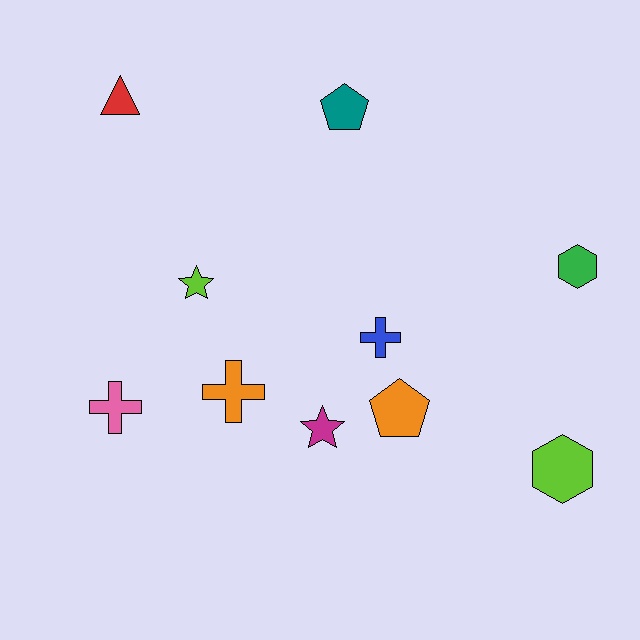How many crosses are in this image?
There are 3 crosses.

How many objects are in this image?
There are 10 objects.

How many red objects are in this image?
There is 1 red object.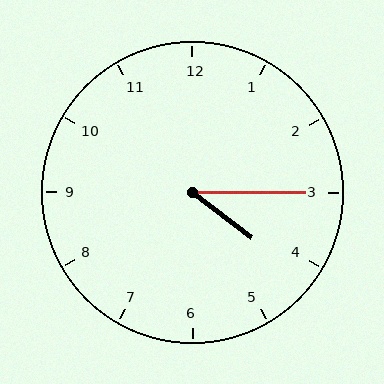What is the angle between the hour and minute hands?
Approximately 38 degrees.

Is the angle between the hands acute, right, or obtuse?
It is acute.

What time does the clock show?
4:15.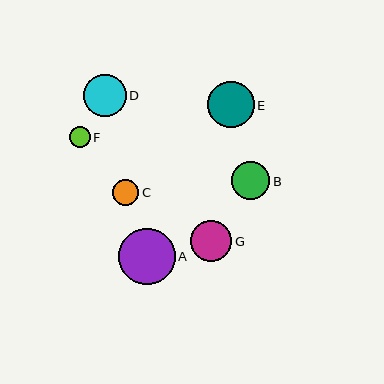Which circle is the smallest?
Circle F is the smallest with a size of approximately 21 pixels.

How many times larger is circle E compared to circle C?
Circle E is approximately 1.8 times the size of circle C.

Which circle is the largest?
Circle A is the largest with a size of approximately 56 pixels.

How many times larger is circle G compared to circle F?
Circle G is approximately 2.0 times the size of circle F.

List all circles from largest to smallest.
From largest to smallest: A, E, D, G, B, C, F.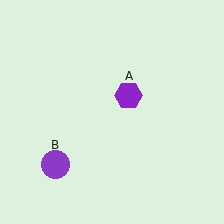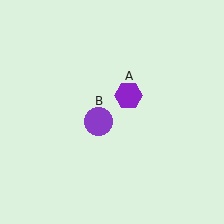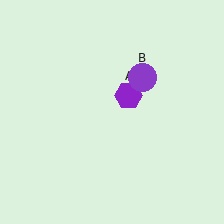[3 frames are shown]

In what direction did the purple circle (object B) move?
The purple circle (object B) moved up and to the right.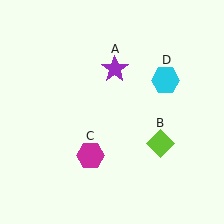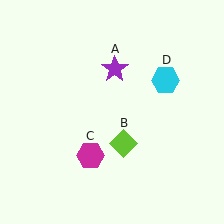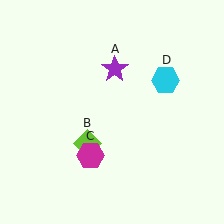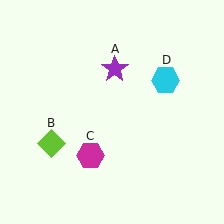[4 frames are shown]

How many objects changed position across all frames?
1 object changed position: lime diamond (object B).